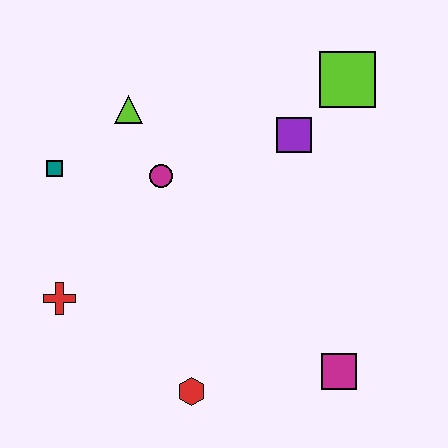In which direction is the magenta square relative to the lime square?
The magenta square is below the lime square.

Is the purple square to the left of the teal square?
No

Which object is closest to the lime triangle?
The magenta circle is closest to the lime triangle.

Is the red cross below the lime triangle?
Yes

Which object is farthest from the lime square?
The red cross is farthest from the lime square.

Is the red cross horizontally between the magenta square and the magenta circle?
No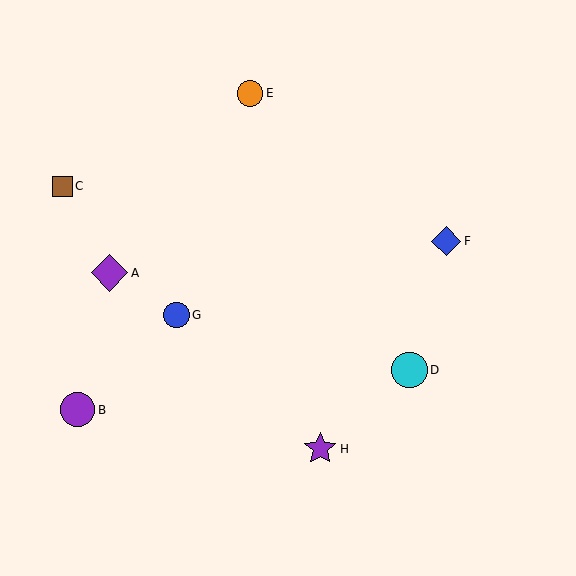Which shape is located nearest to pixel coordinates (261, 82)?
The orange circle (labeled E) at (250, 93) is nearest to that location.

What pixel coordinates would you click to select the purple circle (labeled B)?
Click at (78, 410) to select the purple circle B.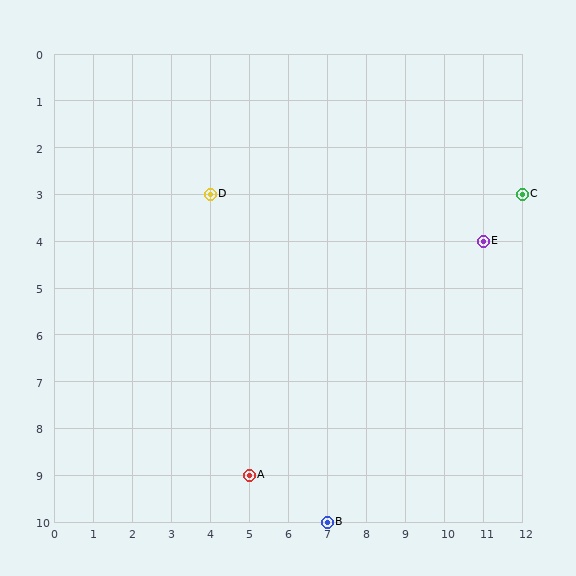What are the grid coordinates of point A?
Point A is at grid coordinates (5, 9).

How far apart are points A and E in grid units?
Points A and E are 6 columns and 5 rows apart (about 7.8 grid units diagonally).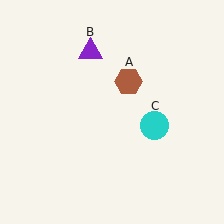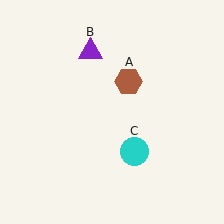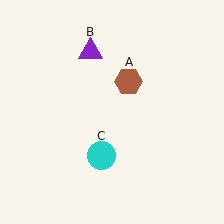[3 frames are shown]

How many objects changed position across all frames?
1 object changed position: cyan circle (object C).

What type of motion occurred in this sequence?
The cyan circle (object C) rotated clockwise around the center of the scene.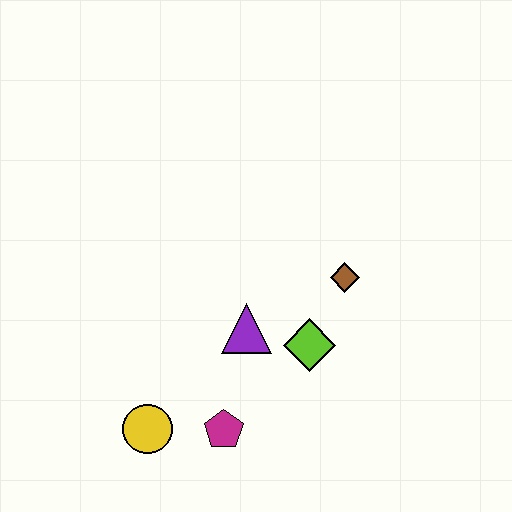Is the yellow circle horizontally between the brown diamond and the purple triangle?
No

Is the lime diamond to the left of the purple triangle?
No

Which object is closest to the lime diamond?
The purple triangle is closest to the lime diamond.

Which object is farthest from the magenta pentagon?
The brown diamond is farthest from the magenta pentagon.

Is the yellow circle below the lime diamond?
Yes